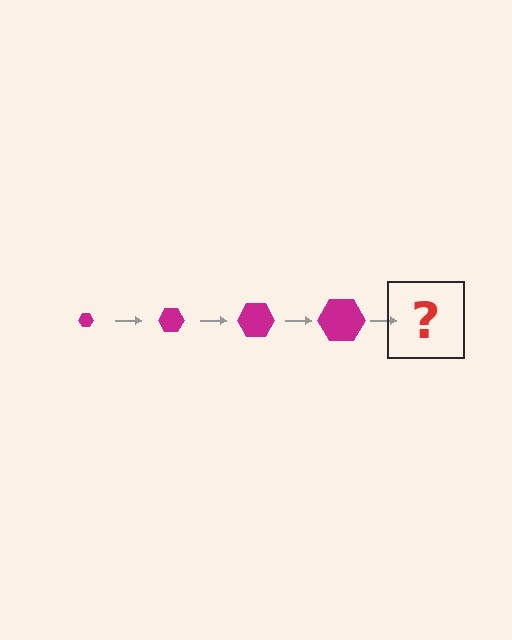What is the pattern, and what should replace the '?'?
The pattern is that the hexagon gets progressively larger each step. The '?' should be a magenta hexagon, larger than the previous one.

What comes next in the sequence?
The next element should be a magenta hexagon, larger than the previous one.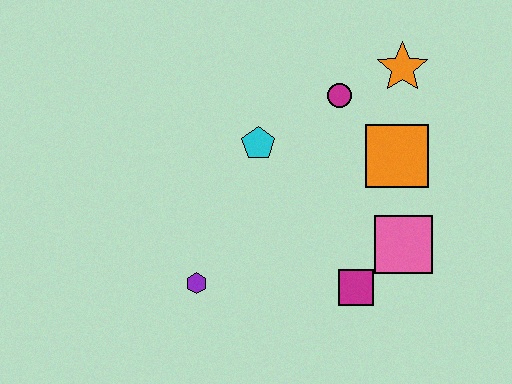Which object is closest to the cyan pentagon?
The magenta circle is closest to the cyan pentagon.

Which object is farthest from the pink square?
The purple hexagon is farthest from the pink square.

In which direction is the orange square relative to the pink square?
The orange square is above the pink square.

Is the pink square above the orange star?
No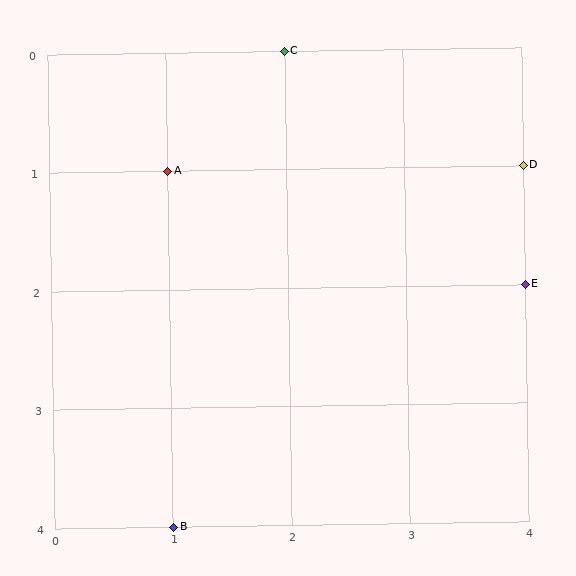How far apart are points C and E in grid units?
Points C and E are 2 columns and 2 rows apart (about 2.8 grid units diagonally).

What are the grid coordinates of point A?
Point A is at grid coordinates (1, 1).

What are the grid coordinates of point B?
Point B is at grid coordinates (1, 4).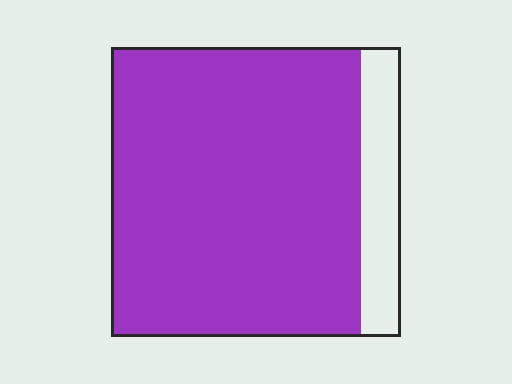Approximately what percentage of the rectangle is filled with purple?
Approximately 85%.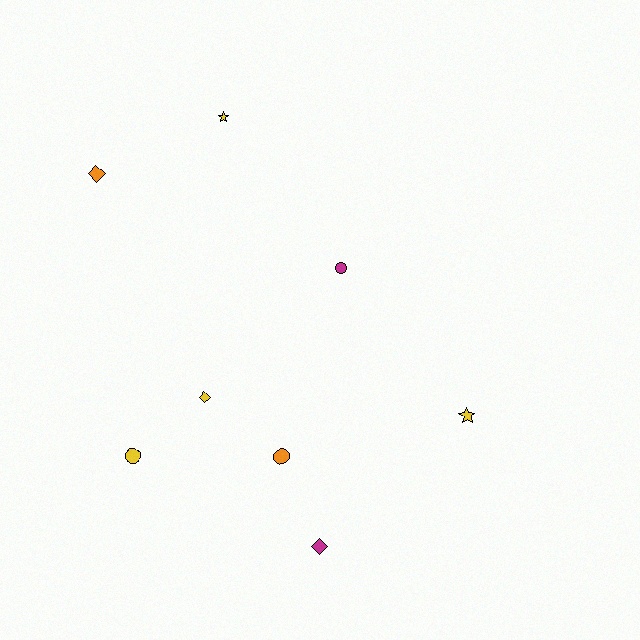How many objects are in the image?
There are 8 objects.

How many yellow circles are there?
There is 1 yellow circle.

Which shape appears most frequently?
Circle, with 3 objects.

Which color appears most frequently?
Yellow, with 4 objects.